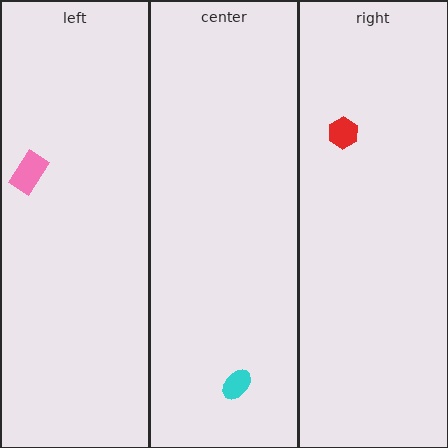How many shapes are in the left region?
1.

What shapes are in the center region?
The cyan ellipse.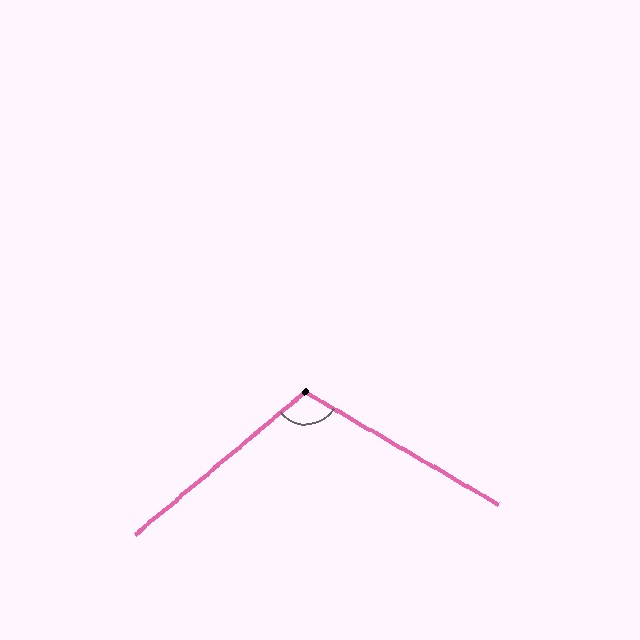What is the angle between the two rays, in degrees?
Approximately 110 degrees.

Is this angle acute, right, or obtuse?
It is obtuse.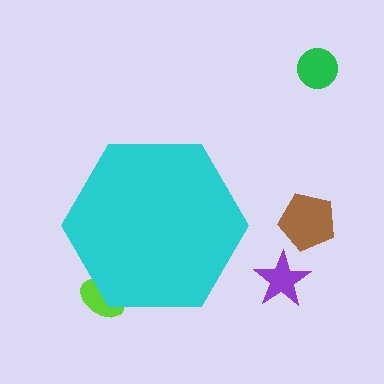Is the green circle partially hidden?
No, the green circle is fully visible.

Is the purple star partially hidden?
No, the purple star is fully visible.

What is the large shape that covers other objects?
A cyan hexagon.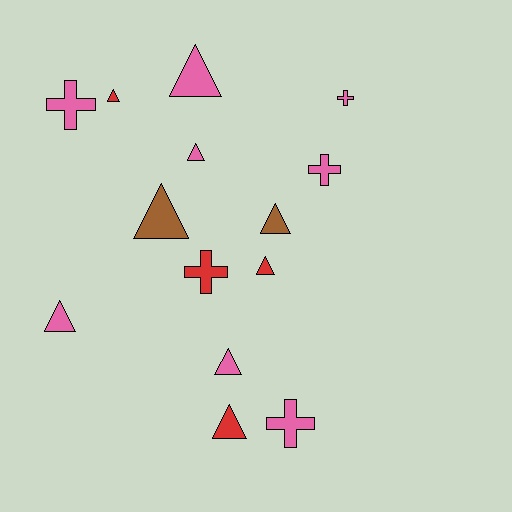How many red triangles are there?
There are 3 red triangles.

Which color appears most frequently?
Pink, with 8 objects.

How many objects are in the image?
There are 14 objects.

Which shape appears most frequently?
Triangle, with 9 objects.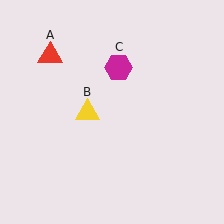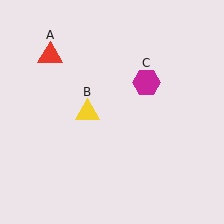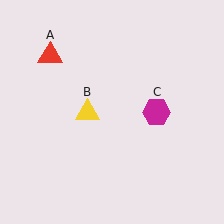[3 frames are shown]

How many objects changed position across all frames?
1 object changed position: magenta hexagon (object C).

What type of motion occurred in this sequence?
The magenta hexagon (object C) rotated clockwise around the center of the scene.